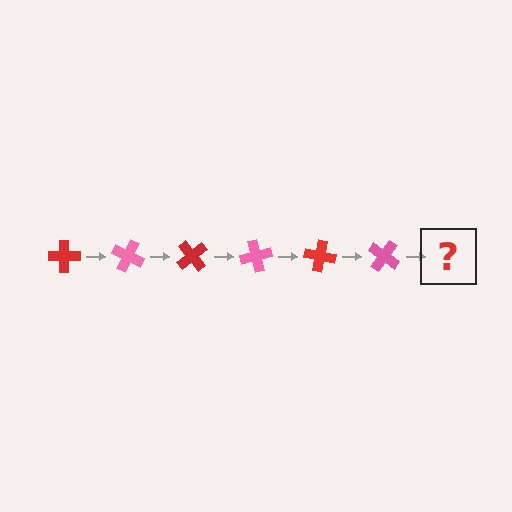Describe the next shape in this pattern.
It should be a red cross, rotated 150 degrees from the start.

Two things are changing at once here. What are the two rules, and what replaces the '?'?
The two rules are that it rotates 25 degrees each step and the color cycles through red and pink. The '?' should be a red cross, rotated 150 degrees from the start.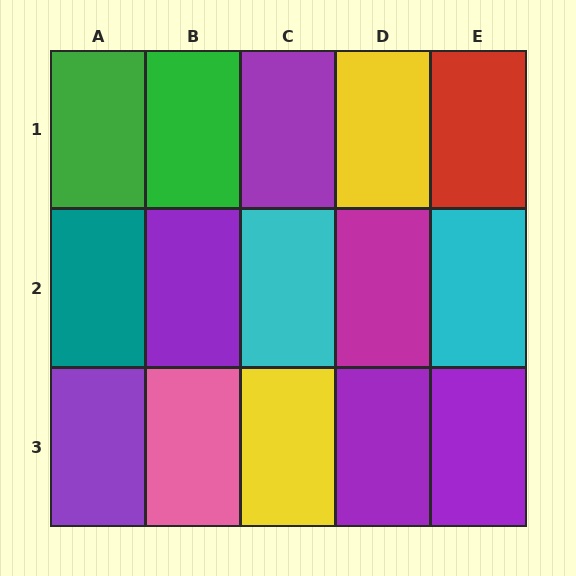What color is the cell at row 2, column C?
Cyan.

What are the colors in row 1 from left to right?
Green, green, purple, yellow, red.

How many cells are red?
1 cell is red.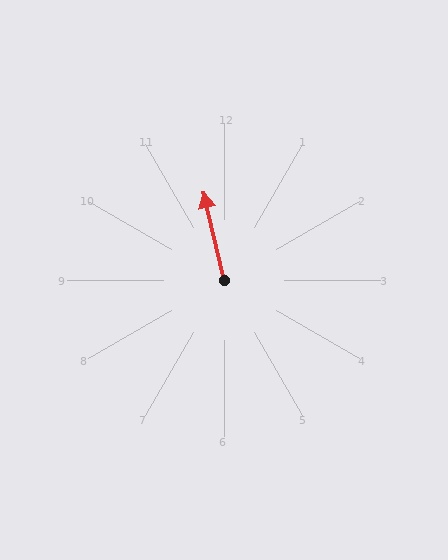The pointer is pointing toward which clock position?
Roughly 12 o'clock.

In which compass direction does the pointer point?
North.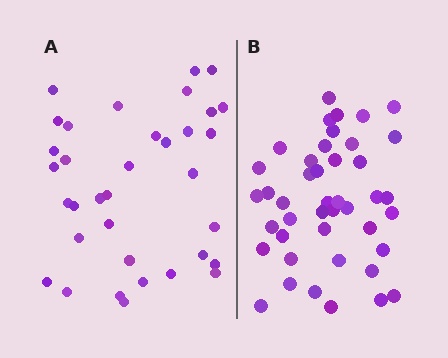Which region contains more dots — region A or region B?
Region B (the right region) has more dots.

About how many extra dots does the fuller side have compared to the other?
Region B has roughly 8 or so more dots than region A.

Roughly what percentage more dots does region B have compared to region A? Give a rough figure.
About 25% more.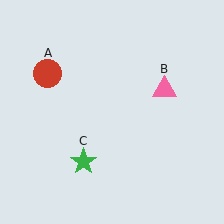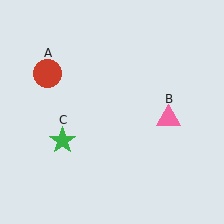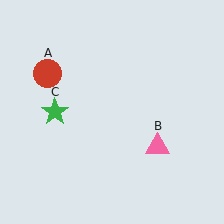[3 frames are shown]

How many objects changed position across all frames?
2 objects changed position: pink triangle (object B), green star (object C).